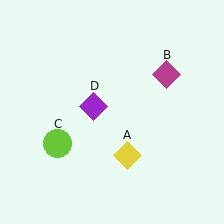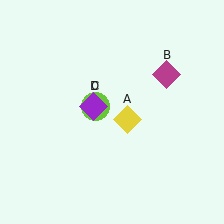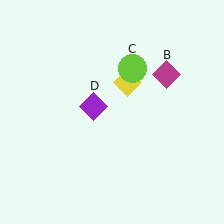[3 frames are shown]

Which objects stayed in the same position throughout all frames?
Magenta diamond (object B) and purple diamond (object D) remained stationary.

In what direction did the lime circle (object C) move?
The lime circle (object C) moved up and to the right.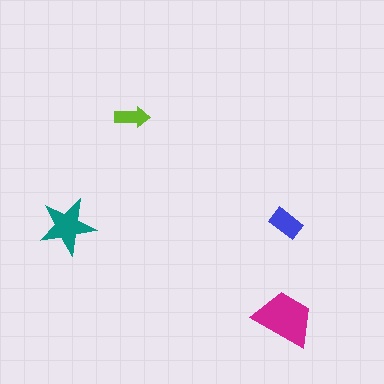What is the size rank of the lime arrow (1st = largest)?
4th.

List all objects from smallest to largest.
The lime arrow, the blue rectangle, the teal star, the magenta trapezoid.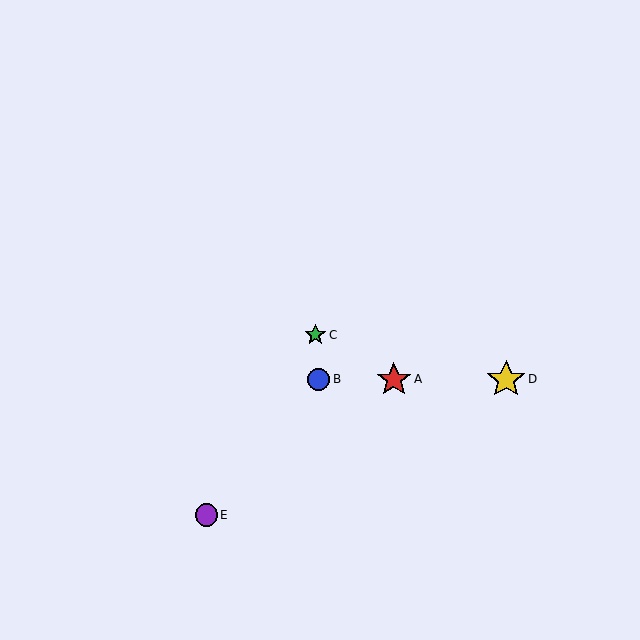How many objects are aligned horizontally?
3 objects (A, B, D) are aligned horizontally.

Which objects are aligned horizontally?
Objects A, B, D are aligned horizontally.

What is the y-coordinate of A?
Object A is at y≈379.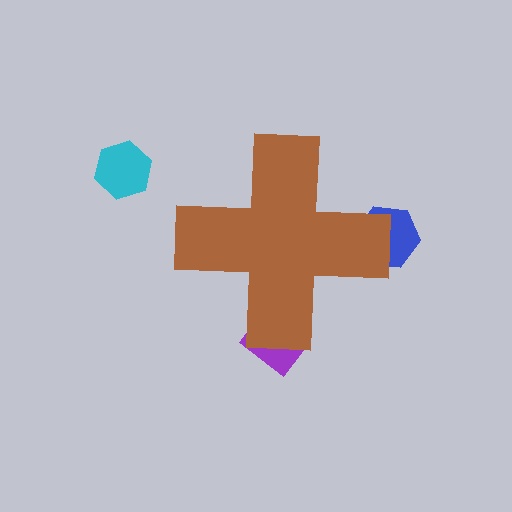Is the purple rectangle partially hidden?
Yes, the purple rectangle is partially hidden behind the brown cross.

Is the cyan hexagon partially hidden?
No, the cyan hexagon is fully visible.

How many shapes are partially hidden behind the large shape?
2 shapes are partially hidden.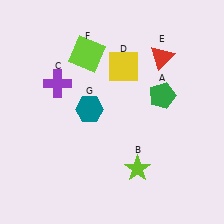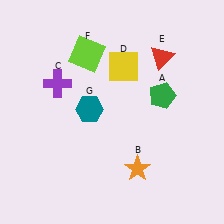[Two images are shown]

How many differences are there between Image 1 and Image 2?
There is 1 difference between the two images.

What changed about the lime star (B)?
In Image 1, B is lime. In Image 2, it changed to orange.